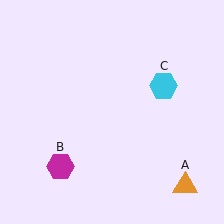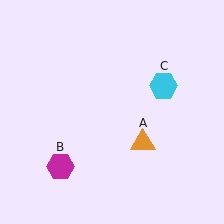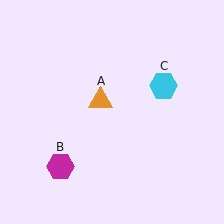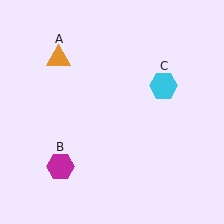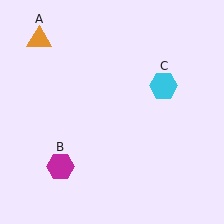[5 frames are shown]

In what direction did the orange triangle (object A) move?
The orange triangle (object A) moved up and to the left.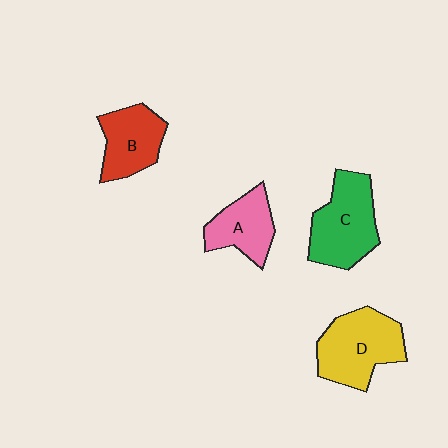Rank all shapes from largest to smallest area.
From largest to smallest: D (yellow), C (green), B (red), A (pink).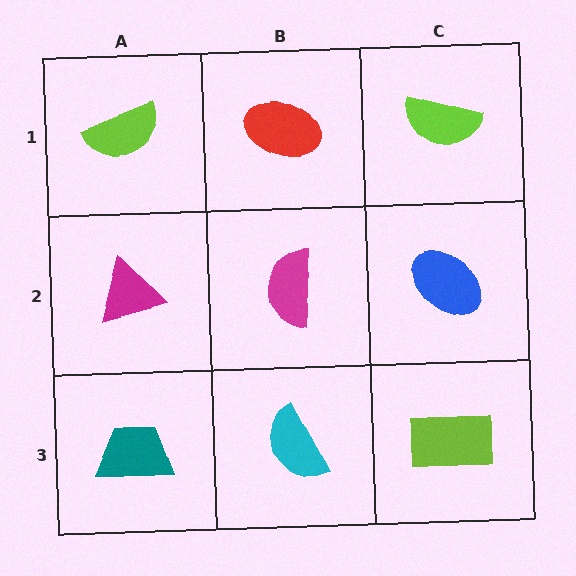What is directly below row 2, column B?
A cyan semicircle.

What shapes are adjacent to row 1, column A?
A magenta triangle (row 2, column A), a red ellipse (row 1, column B).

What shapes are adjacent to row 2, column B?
A red ellipse (row 1, column B), a cyan semicircle (row 3, column B), a magenta triangle (row 2, column A), a blue ellipse (row 2, column C).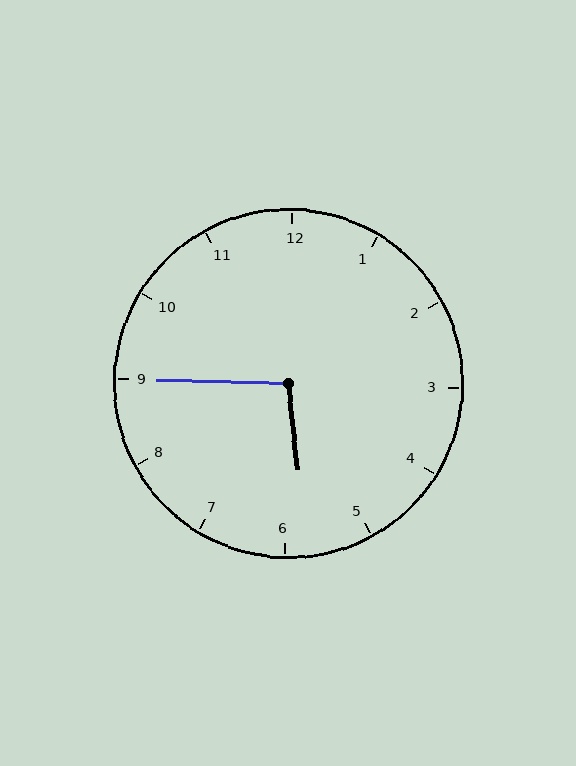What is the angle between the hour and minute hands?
Approximately 98 degrees.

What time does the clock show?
5:45.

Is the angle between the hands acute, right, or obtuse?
It is obtuse.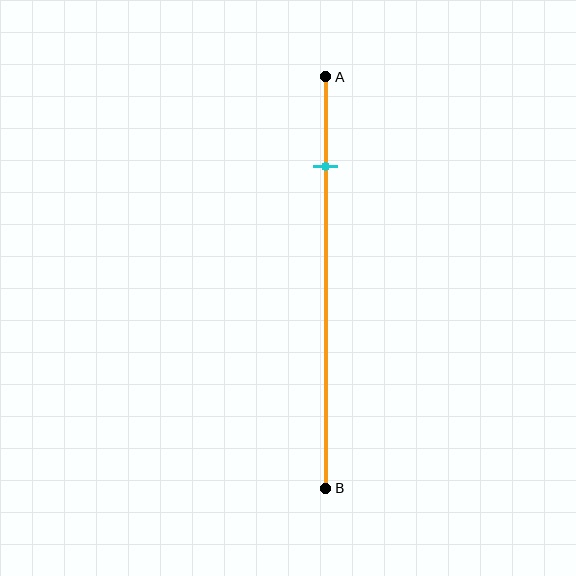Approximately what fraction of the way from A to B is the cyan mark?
The cyan mark is approximately 20% of the way from A to B.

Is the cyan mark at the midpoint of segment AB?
No, the mark is at about 20% from A, not at the 50% midpoint.